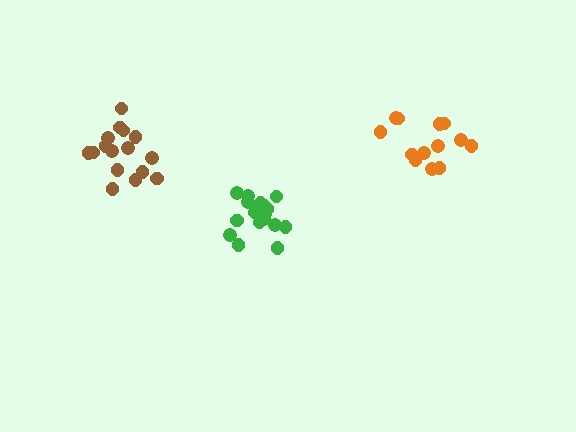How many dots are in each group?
Group 1: 13 dots, Group 2: 19 dots, Group 3: 16 dots (48 total).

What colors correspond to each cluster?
The clusters are colored: orange, green, brown.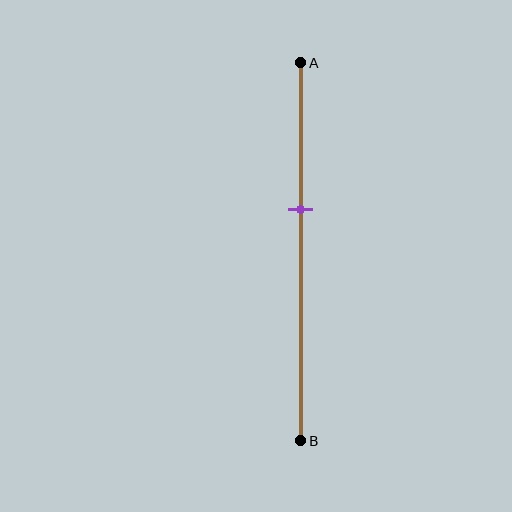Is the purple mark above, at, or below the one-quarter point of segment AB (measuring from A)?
The purple mark is below the one-quarter point of segment AB.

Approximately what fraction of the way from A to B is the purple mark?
The purple mark is approximately 40% of the way from A to B.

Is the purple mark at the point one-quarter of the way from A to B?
No, the mark is at about 40% from A, not at the 25% one-quarter point.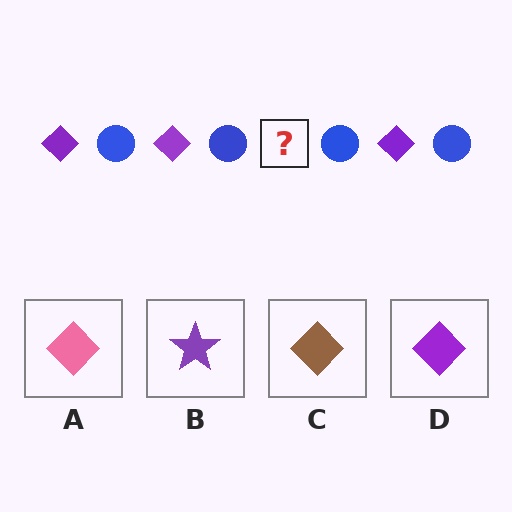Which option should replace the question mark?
Option D.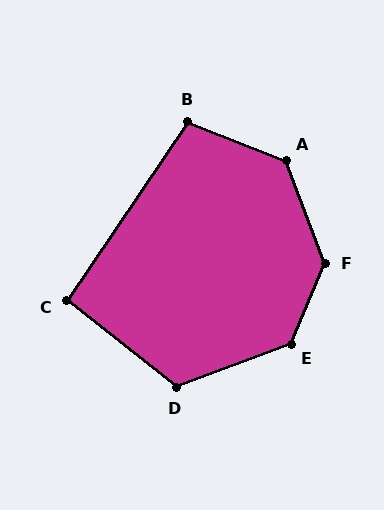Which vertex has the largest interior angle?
F, at approximately 137 degrees.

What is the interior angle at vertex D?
Approximately 121 degrees (obtuse).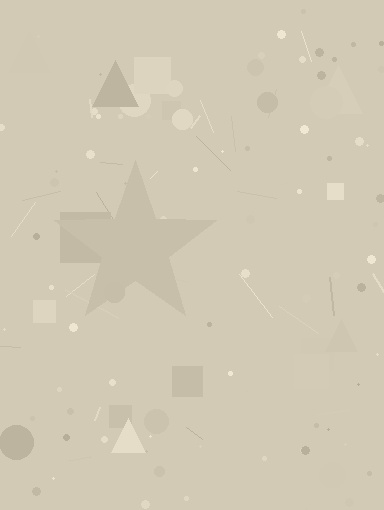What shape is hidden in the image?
A star is hidden in the image.